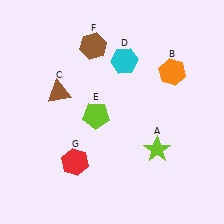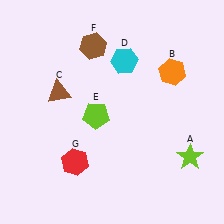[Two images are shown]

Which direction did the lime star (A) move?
The lime star (A) moved right.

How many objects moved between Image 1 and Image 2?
1 object moved between the two images.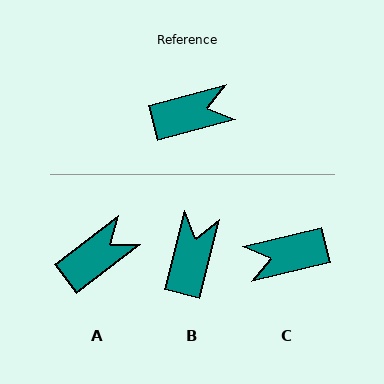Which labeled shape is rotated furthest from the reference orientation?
C, about 179 degrees away.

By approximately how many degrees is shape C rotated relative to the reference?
Approximately 179 degrees counter-clockwise.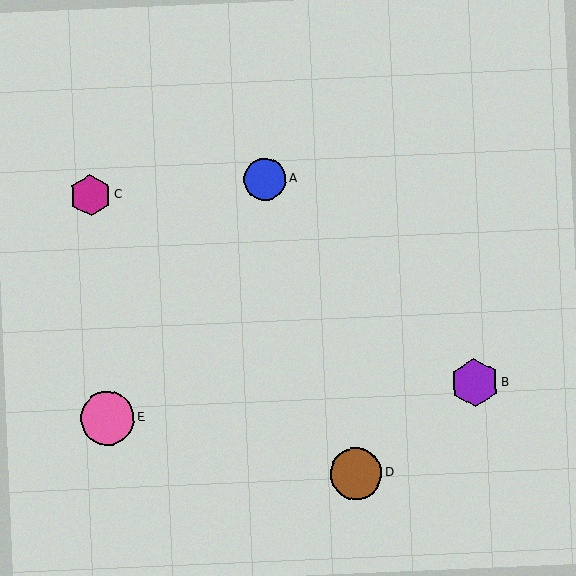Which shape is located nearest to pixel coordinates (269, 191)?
The blue circle (labeled A) at (265, 179) is nearest to that location.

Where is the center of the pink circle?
The center of the pink circle is at (107, 419).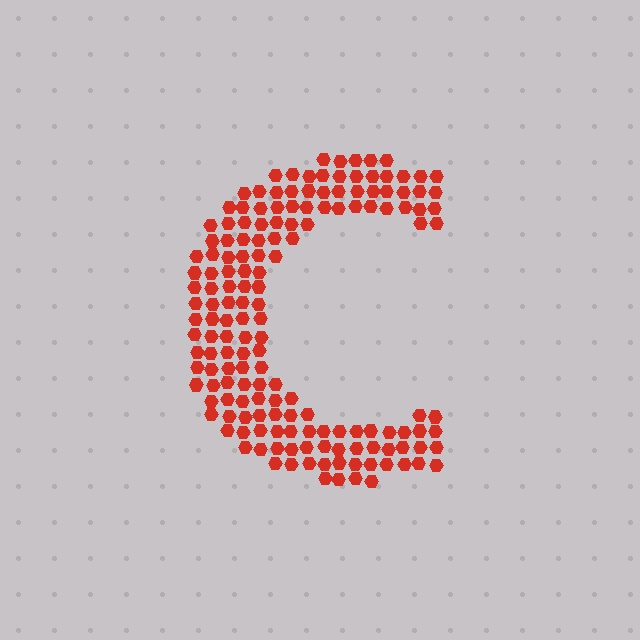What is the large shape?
The large shape is the letter C.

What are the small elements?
The small elements are hexagons.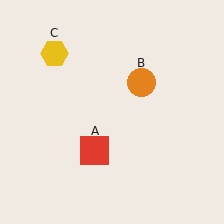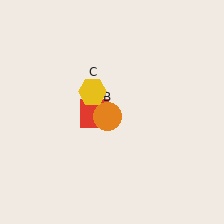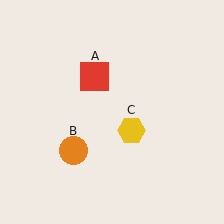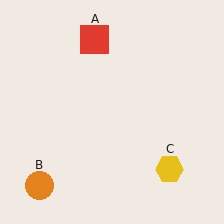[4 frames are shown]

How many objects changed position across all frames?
3 objects changed position: red square (object A), orange circle (object B), yellow hexagon (object C).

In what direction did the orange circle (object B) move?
The orange circle (object B) moved down and to the left.